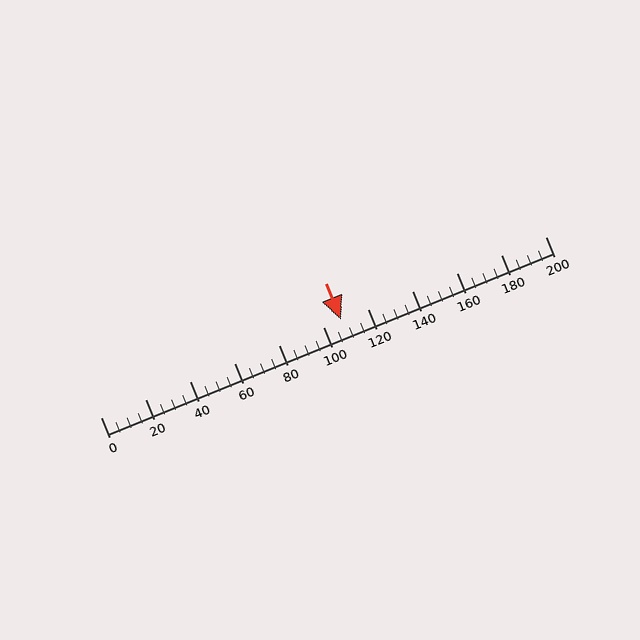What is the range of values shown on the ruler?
The ruler shows values from 0 to 200.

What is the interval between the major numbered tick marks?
The major tick marks are spaced 20 units apart.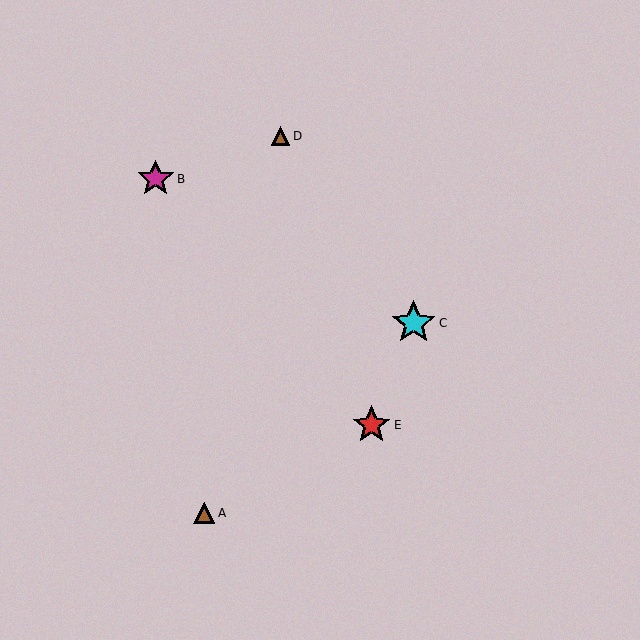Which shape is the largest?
The cyan star (labeled C) is the largest.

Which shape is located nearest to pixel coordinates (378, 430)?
The red star (labeled E) at (371, 425) is nearest to that location.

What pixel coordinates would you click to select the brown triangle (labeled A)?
Click at (204, 513) to select the brown triangle A.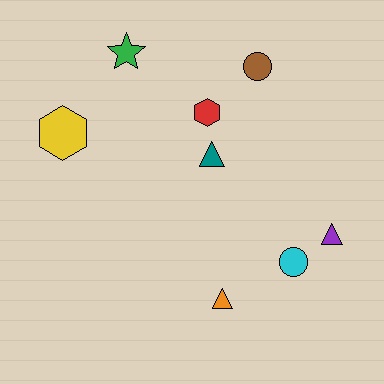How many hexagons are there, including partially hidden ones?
There are 2 hexagons.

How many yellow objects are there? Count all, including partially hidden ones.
There is 1 yellow object.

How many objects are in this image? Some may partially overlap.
There are 8 objects.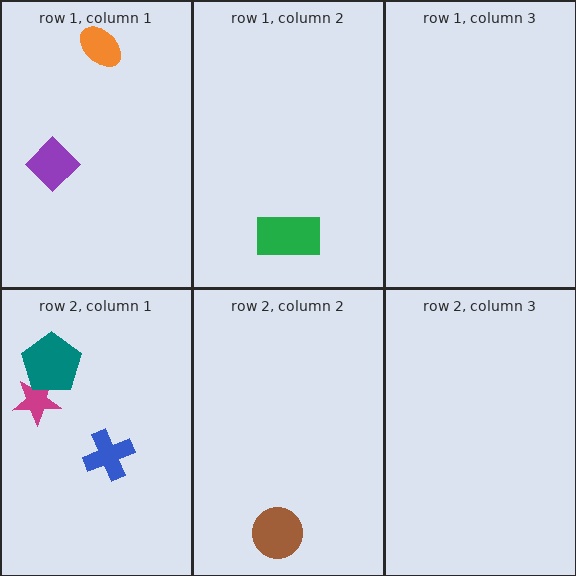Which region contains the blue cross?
The row 2, column 1 region.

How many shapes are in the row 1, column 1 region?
2.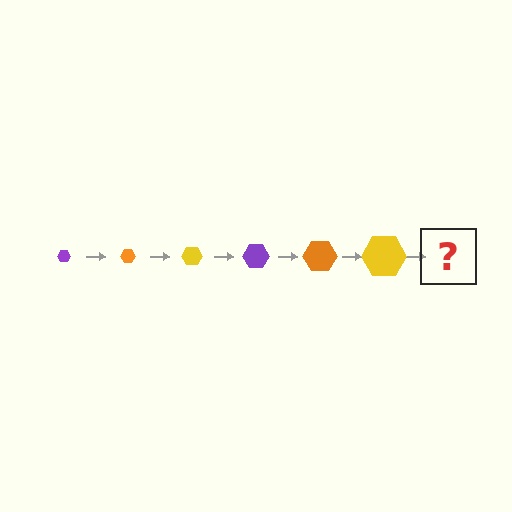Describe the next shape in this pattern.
It should be a purple hexagon, larger than the previous one.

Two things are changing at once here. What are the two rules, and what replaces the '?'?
The two rules are that the hexagon grows larger each step and the color cycles through purple, orange, and yellow. The '?' should be a purple hexagon, larger than the previous one.